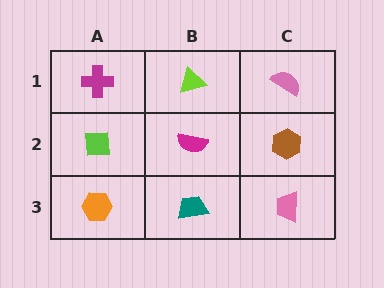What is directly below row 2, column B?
A teal trapezoid.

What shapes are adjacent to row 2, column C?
A pink semicircle (row 1, column C), a pink trapezoid (row 3, column C), a magenta semicircle (row 2, column B).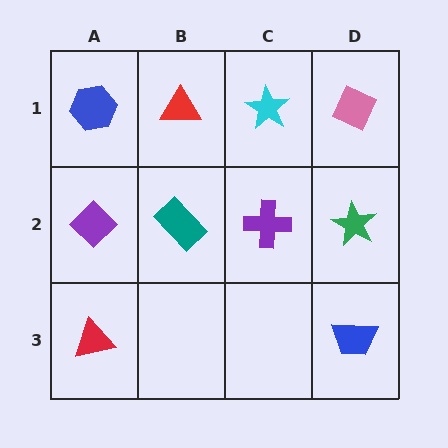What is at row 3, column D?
A blue trapezoid.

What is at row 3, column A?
A red triangle.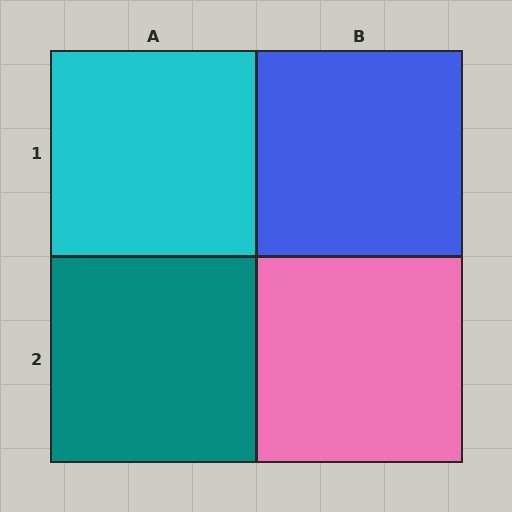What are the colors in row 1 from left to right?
Cyan, blue.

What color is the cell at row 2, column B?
Pink.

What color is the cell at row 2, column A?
Teal.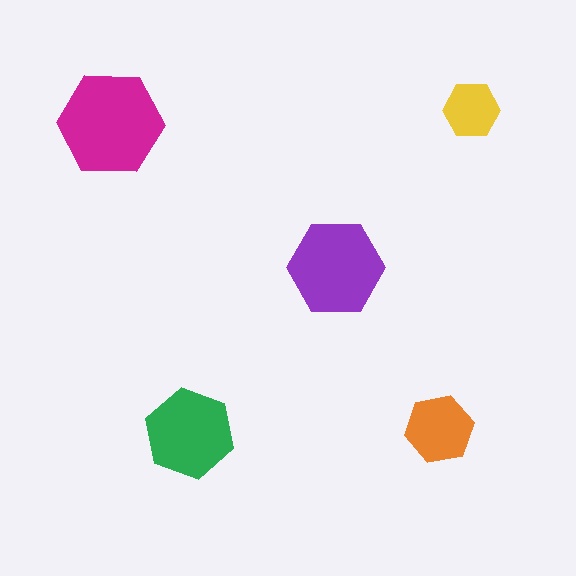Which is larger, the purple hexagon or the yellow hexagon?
The purple one.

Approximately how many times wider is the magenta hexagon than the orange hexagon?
About 1.5 times wider.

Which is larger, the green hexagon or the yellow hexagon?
The green one.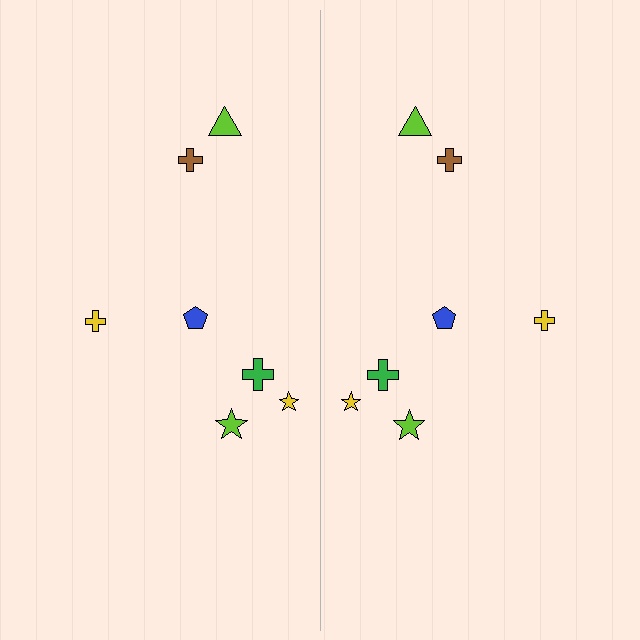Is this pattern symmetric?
Yes, this pattern has bilateral (reflection) symmetry.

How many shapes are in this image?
There are 14 shapes in this image.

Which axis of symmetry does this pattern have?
The pattern has a vertical axis of symmetry running through the center of the image.